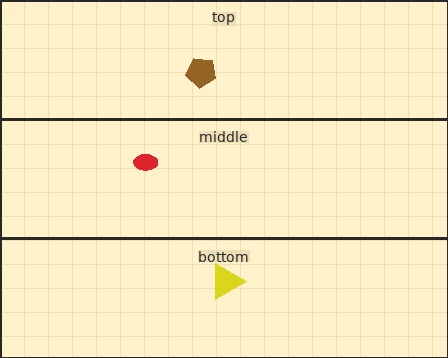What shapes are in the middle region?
The red ellipse.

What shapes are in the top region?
The brown pentagon.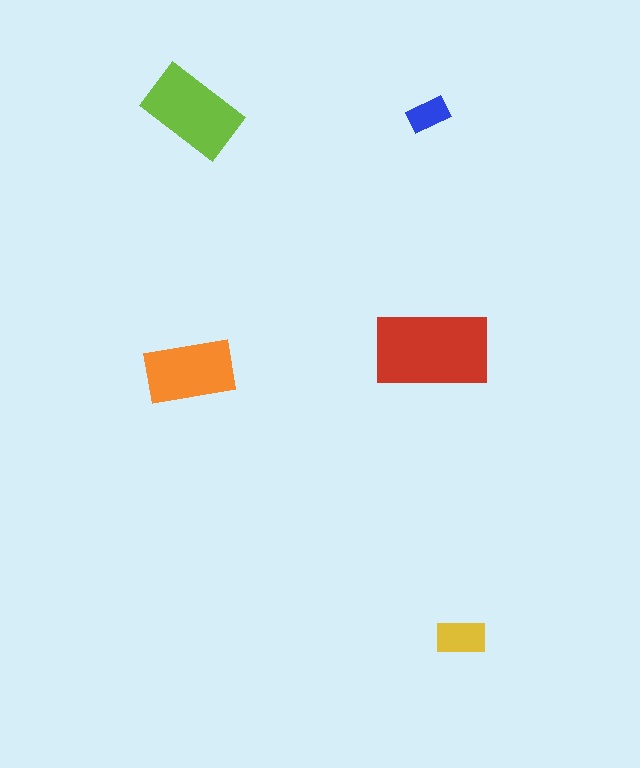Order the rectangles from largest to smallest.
the red one, the lime one, the orange one, the yellow one, the blue one.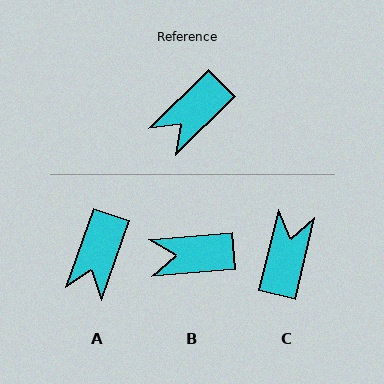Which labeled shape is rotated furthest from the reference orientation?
C, about 148 degrees away.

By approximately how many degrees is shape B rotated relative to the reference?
Approximately 40 degrees clockwise.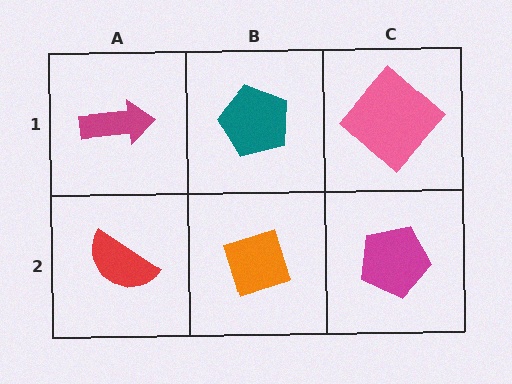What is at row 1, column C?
A pink diamond.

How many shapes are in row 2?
3 shapes.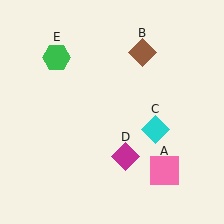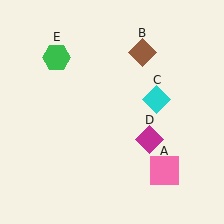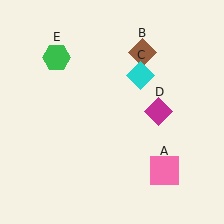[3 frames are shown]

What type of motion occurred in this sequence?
The cyan diamond (object C), magenta diamond (object D) rotated counterclockwise around the center of the scene.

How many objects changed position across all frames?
2 objects changed position: cyan diamond (object C), magenta diamond (object D).